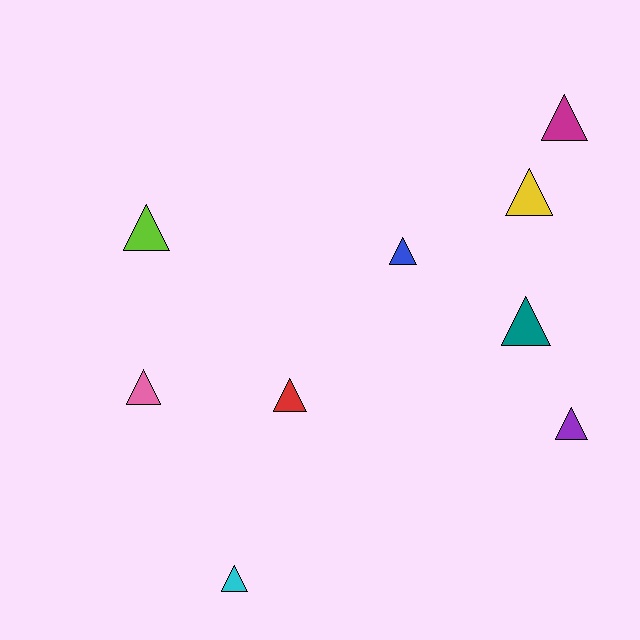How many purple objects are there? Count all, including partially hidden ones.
There is 1 purple object.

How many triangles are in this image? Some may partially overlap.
There are 9 triangles.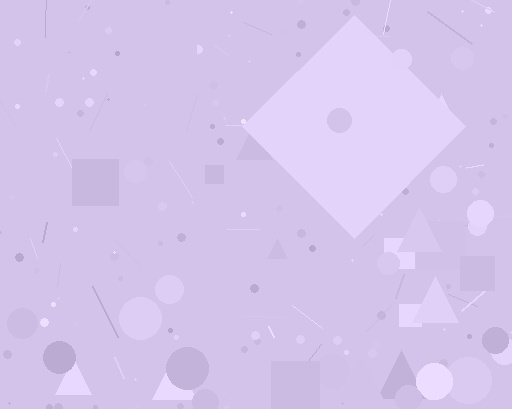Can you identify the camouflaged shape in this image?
The camouflaged shape is a diamond.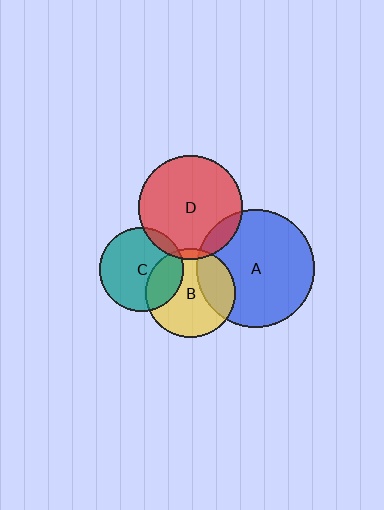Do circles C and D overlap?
Yes.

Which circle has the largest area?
Circle A (blue).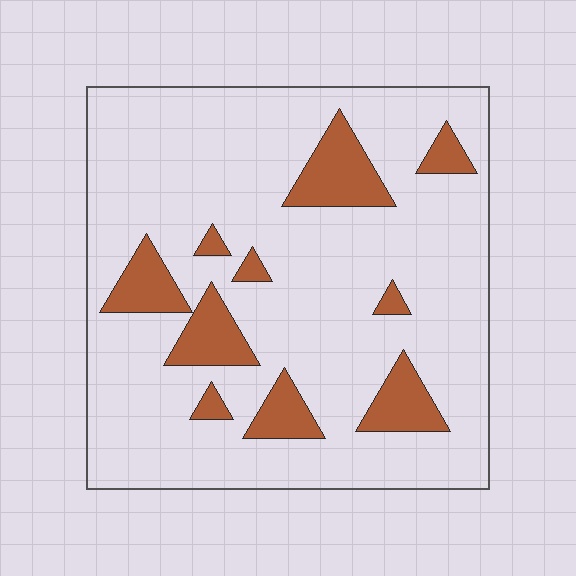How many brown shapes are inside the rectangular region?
10.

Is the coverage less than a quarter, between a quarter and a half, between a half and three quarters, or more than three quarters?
Less than a quarter.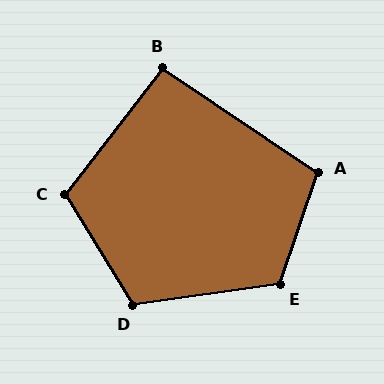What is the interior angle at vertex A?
Approximately 105 degrees (obtuse).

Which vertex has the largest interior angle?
E, at approximately 117 degrees.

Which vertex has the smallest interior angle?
B, at approximately 94 degrees.